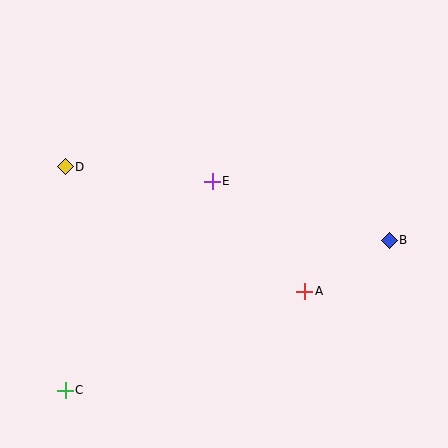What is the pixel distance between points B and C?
The distance between B and C is 357 pixels.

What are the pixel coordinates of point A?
Point A is at (304, 291).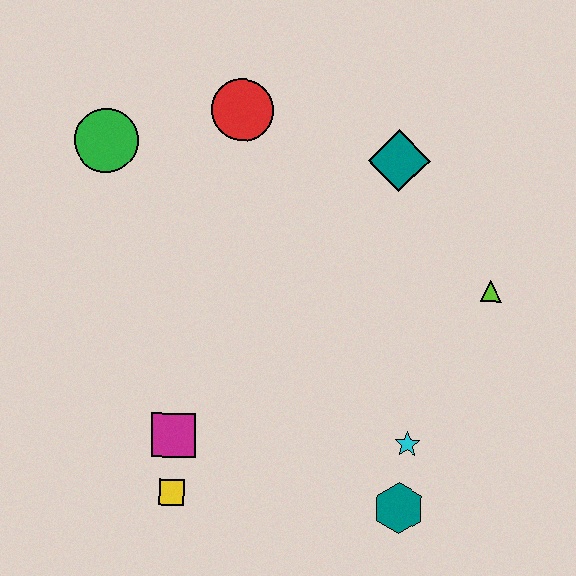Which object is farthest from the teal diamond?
The yellow square is farthest from the teal diamond.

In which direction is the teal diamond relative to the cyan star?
The teal diamond is above the cyan star.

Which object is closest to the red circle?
The green circle is closest to the red circle.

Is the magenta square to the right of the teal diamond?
No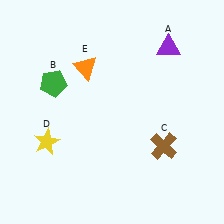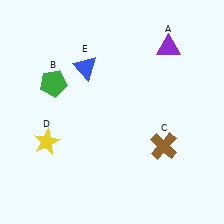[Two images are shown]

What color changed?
The triangle (E) changed from orange in Image 1 to blue in Image 2.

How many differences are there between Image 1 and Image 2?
There is 1 difference between the two images.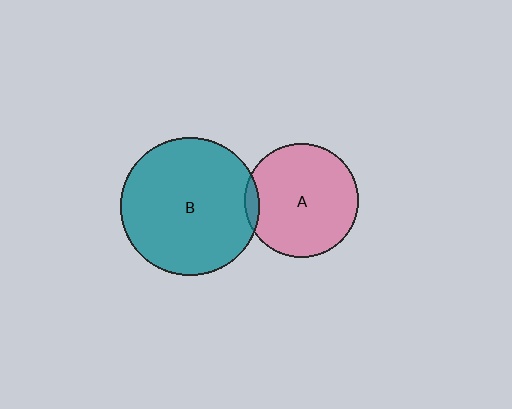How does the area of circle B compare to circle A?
Approximately 1.5 times.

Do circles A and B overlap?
Yes.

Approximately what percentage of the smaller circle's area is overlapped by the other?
Approximately 5%.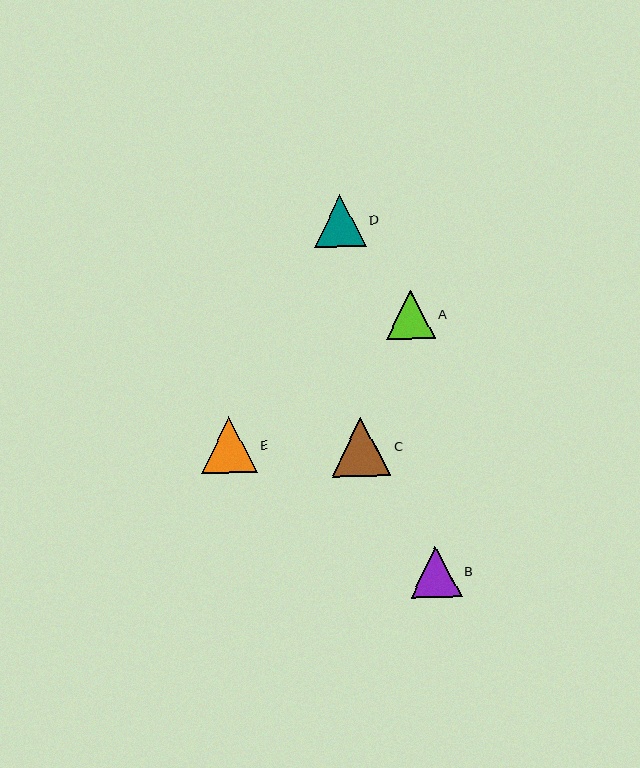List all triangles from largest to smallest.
From largest to smallest: C, E, D, B, A.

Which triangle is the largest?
Triangle C is the largest with a size of approximately 59 pixels.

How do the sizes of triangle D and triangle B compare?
Triangle D and triangle B are approximately the same size.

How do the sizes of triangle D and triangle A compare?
Triangle D and triangle A are approximately the same size.